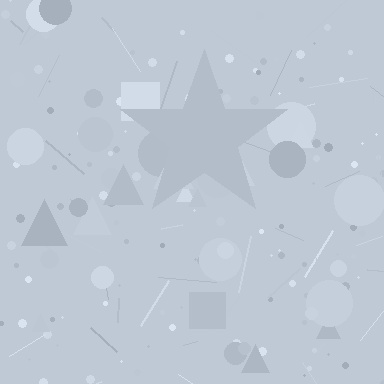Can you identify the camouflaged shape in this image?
The camouflaged shape is a star.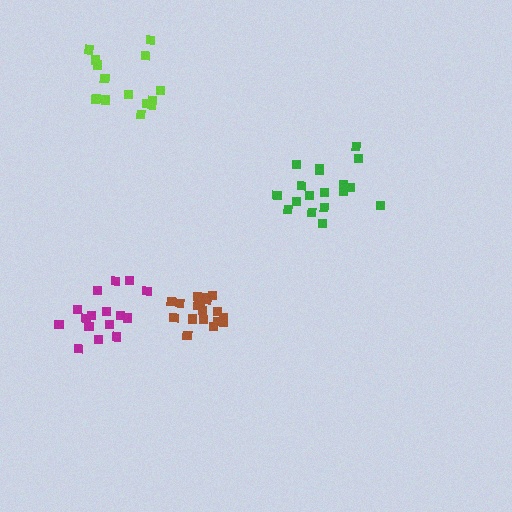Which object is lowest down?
The brown cluster is bottommost.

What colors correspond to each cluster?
The clusters are colored: brown, green, magenta, lime.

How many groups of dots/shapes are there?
There are 4 groups.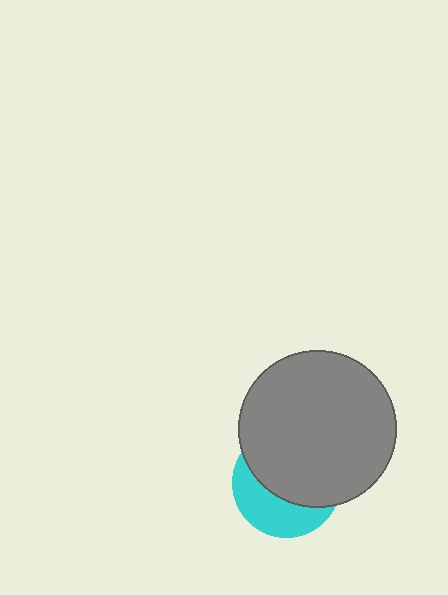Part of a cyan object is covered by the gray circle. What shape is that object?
It is a circle.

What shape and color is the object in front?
The object in front is a gray circle.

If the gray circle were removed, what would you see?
You would see the complete cyan circle.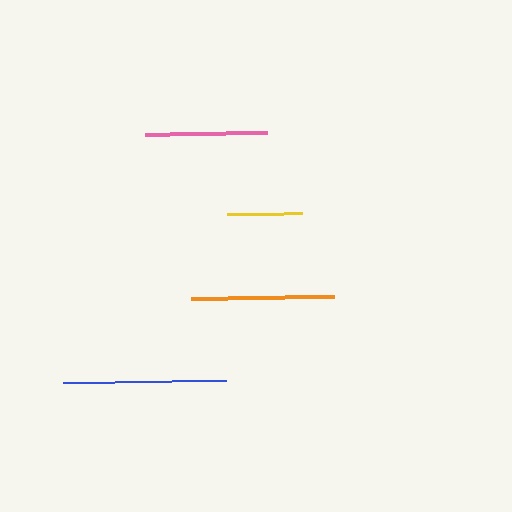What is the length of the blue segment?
The blue segment is approximately 163 pixels long.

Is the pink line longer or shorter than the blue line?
The blue line is longer than the pink line.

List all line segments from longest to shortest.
From longest to shortest: blue, orange, pink, yellow.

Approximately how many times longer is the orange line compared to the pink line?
The orange line is approximately 1.2 times the length of the pink line.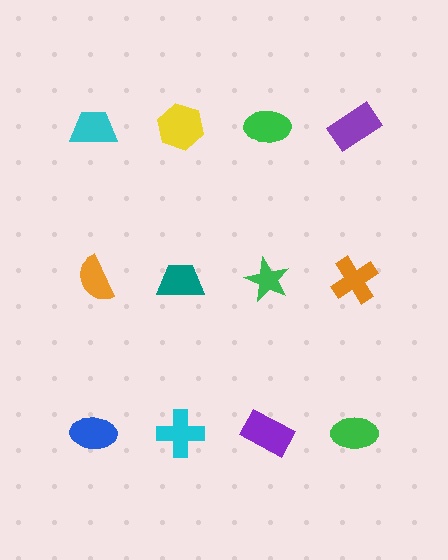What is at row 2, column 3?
A green star.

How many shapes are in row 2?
4 shapes.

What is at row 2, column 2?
A teal trapezoid.